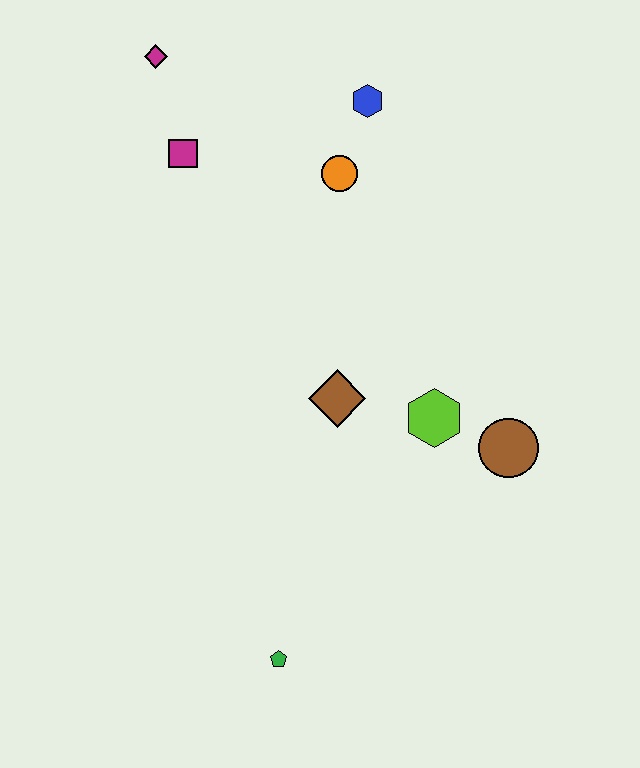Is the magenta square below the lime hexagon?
No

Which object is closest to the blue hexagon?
The orange circle is closest to the blue hexagon.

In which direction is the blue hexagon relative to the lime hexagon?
The blue hexagon is above the lime hexagon.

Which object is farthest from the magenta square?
The green pentagon is farthest from the magenta square.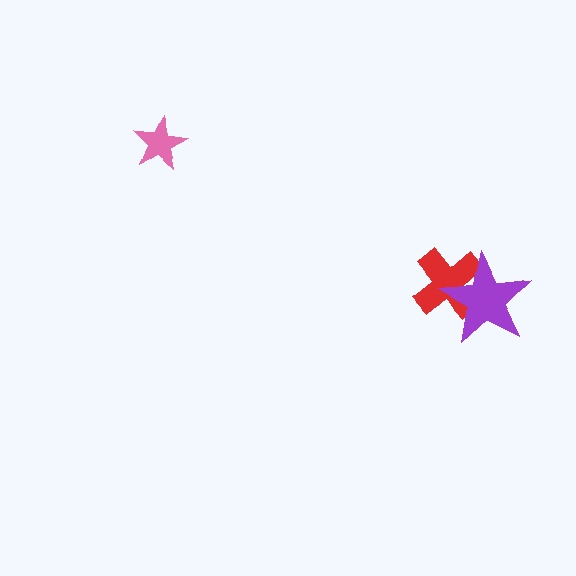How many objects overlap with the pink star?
0 objects overlap with the pink star.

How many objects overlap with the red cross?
1 object overlaps with the red cross.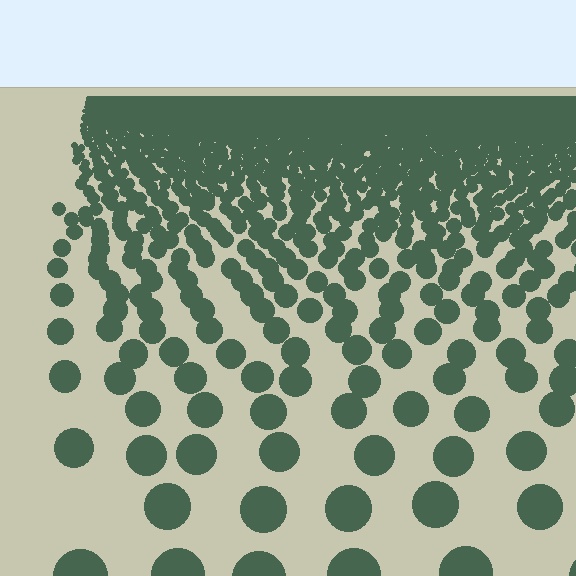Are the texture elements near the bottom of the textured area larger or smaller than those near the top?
Larger. Near the bottom, elements are closer to the viewer and appear at a bigger on-screen size.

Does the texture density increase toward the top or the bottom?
Density increases toward the top.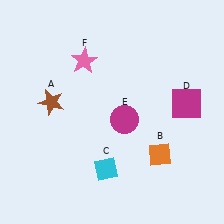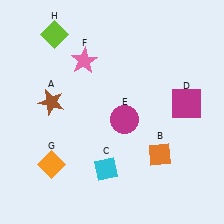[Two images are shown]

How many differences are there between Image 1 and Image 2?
There are 2 differences between the two images.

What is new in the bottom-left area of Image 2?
An orange diamond (G) was added in the bottom-left area of Image 2.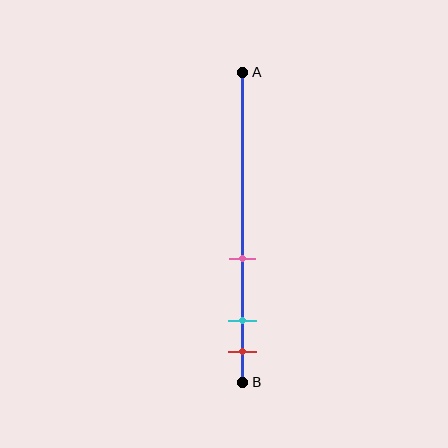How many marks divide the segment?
There are 3 marks dividing the segment.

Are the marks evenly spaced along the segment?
No, the marks are not evenly spaced.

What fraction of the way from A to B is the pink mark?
The pink mark is approximately 60% (0.6) of the way from A to B.